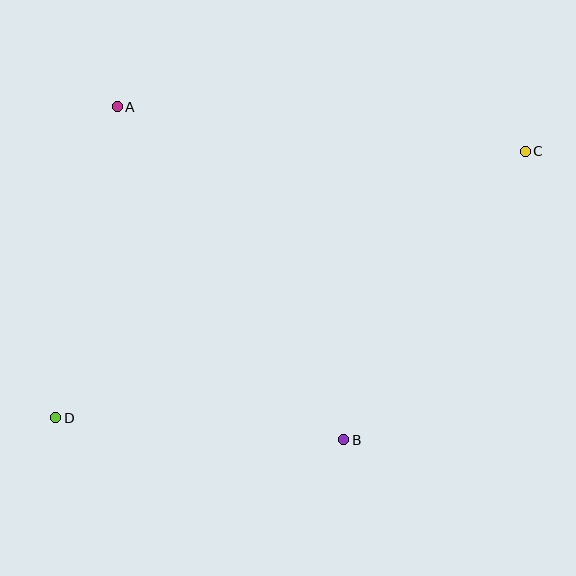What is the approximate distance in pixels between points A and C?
The distance between A and C is approximately 410 pixels.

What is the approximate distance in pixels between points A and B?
The distance between A and B is approximately 403 pixels.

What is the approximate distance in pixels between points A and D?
The distance between A and D is approximately 317 pixels.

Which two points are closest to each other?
Points B and D are closest to each other.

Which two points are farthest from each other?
Points C and D are farthest from each other.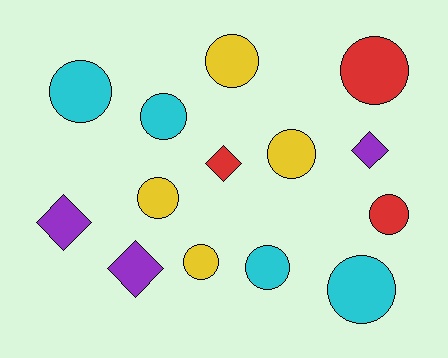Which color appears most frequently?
Yellow, with 4 objects.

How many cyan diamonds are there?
There are no cyan diamonds.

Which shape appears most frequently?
Circle, with 10 objects.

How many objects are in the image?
There are 14 objects.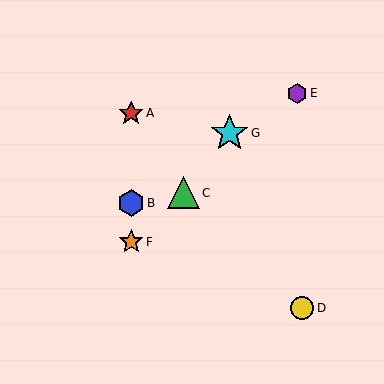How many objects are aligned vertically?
3 objects (A, B, F) are aligned vertically.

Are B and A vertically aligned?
Yes, both are at x≈131.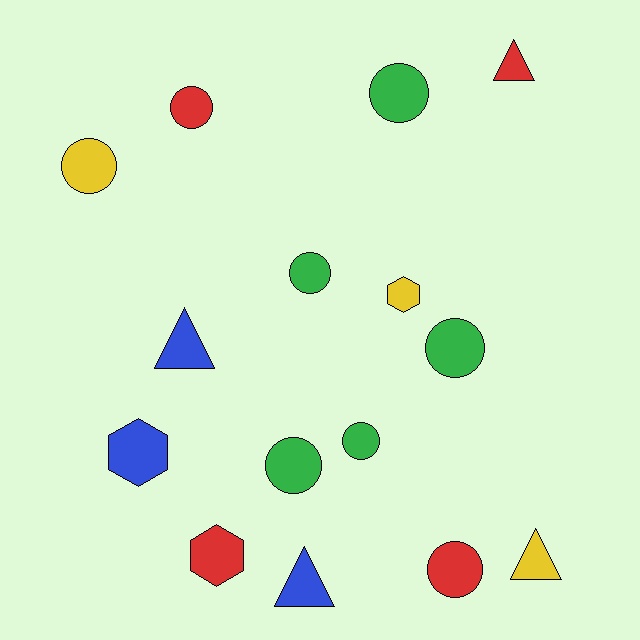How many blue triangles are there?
There are 2 blue triangles.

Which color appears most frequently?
Green, with 5 objects.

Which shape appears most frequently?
Circle, with 8 objects.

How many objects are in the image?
There are 15 objects.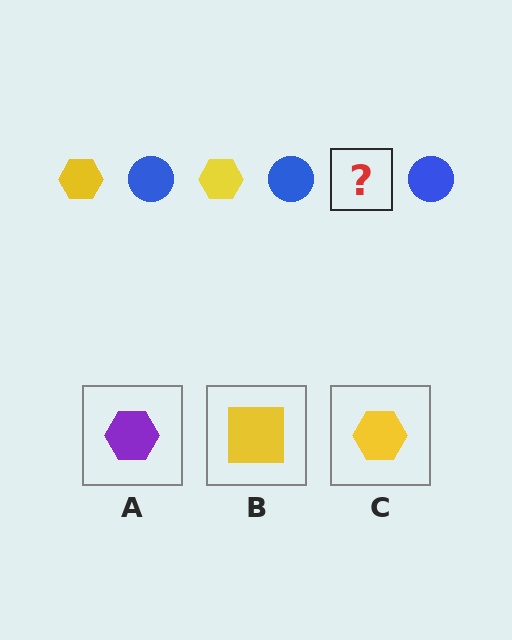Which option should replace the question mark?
Option C.